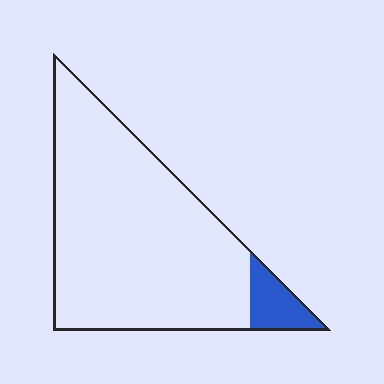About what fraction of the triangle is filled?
About one tenth (1/10).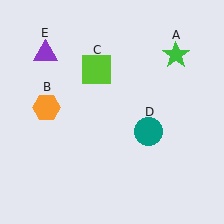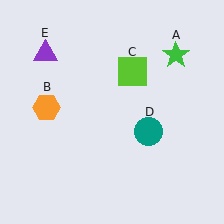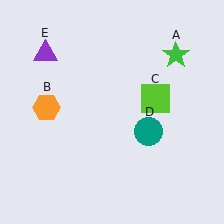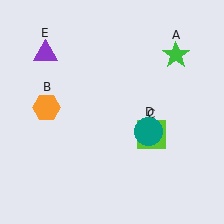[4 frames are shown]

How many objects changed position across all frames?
1 object changed position: lime square (object C).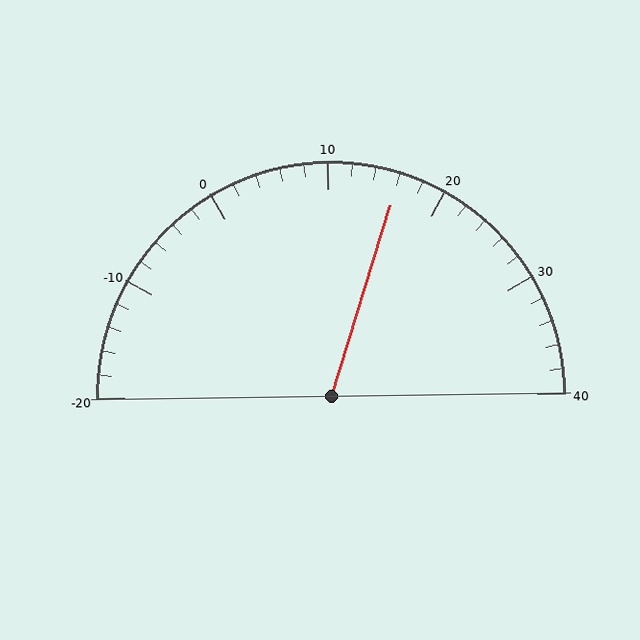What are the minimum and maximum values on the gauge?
The gauge ranges from -20 to 40.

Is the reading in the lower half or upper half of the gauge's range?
The reading is in the upper half of the range (-20 to 40).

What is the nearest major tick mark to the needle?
The nearest major tick mark is 20.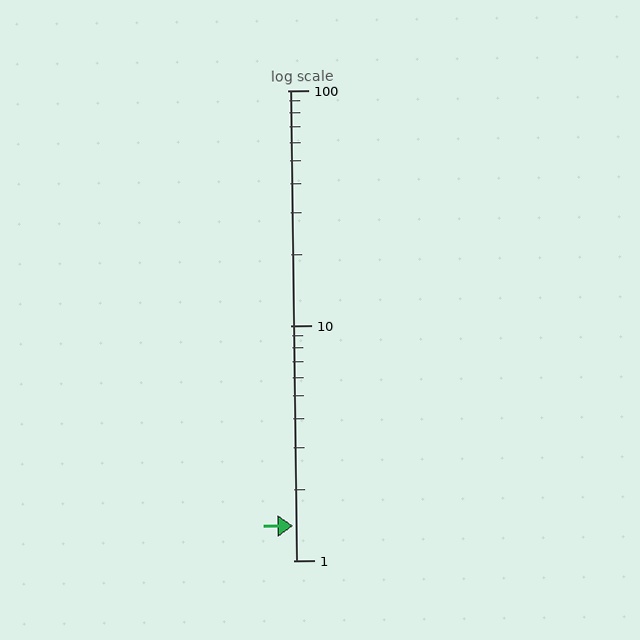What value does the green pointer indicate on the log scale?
The pointer indicates approximately 1.4.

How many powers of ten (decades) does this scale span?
The scale spans 2 decades, from 1 to 100.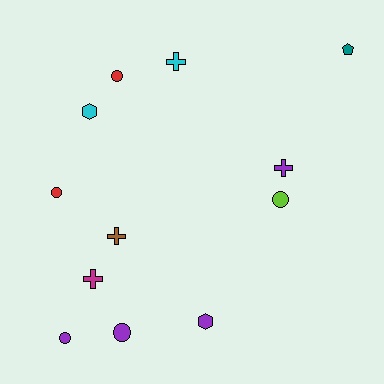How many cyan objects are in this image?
There are 2 cyan objects.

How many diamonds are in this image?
There are no diamonds.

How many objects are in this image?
There are 12 objects.